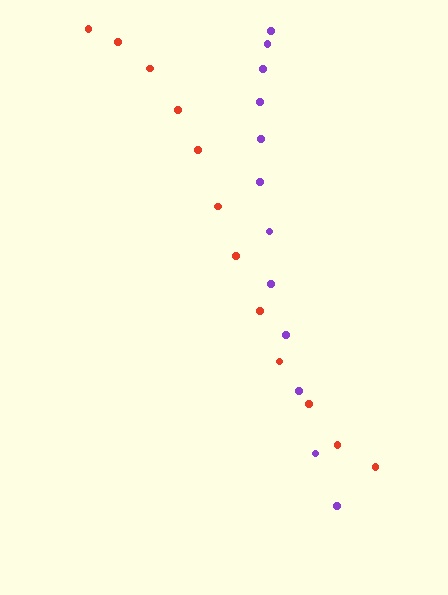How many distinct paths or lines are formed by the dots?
There are 2 distinct paths.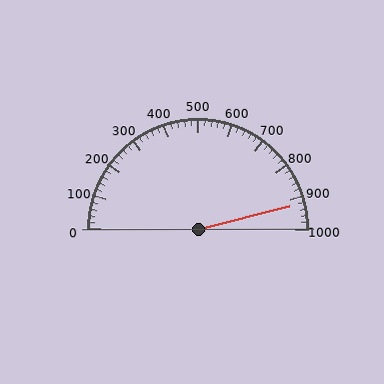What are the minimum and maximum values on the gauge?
The gauge ranges from 0 to 1000.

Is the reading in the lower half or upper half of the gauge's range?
The reading is in the upper half of the range (0 to 1000).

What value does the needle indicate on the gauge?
The needle indicates approximately 920.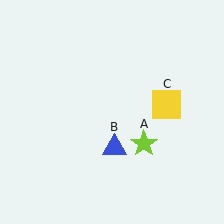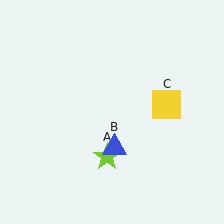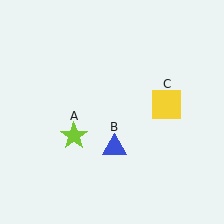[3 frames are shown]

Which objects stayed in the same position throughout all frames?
Blue triangle (object B) and yellow square (object C) remained stationary.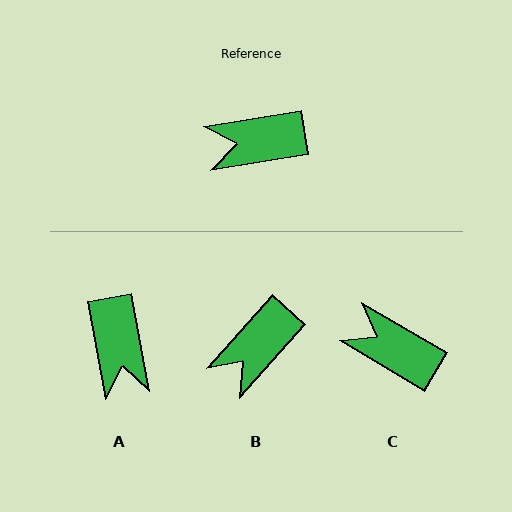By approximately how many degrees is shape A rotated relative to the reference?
Approximately 91 degrees counter-clockwise.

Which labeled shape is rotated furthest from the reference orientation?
A, about 91 degrees away.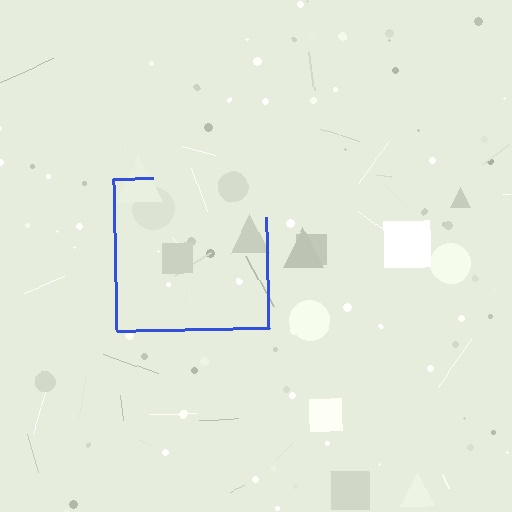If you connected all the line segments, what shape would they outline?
They would outline a square.